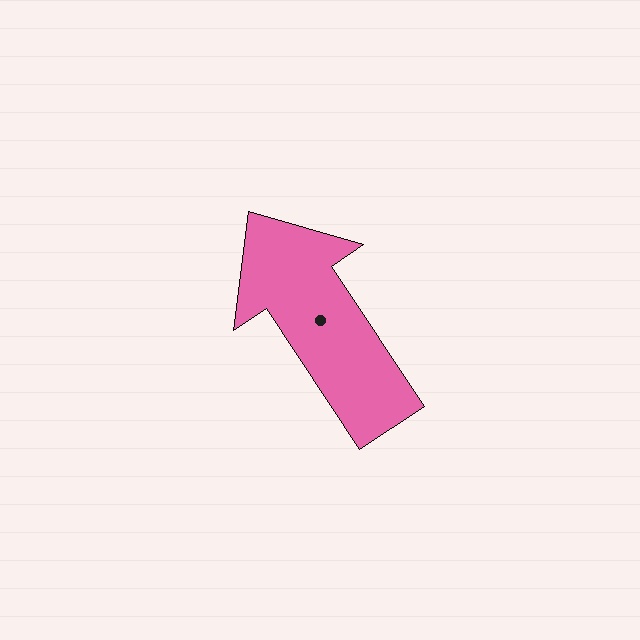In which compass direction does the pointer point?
Northwest.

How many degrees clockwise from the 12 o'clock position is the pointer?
Approximately 327 degrees.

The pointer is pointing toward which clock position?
Roughly 11 o'clock.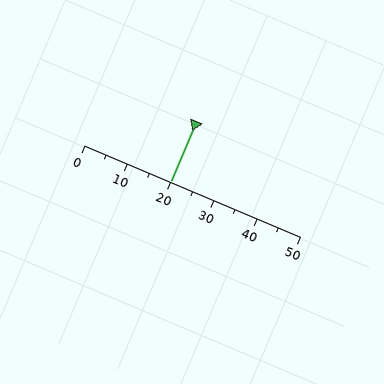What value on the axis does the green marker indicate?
The marker indicates approximately 20.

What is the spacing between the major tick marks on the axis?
The major ticks are spaced 10 apart.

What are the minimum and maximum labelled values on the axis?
The axis runs from 0 to 50.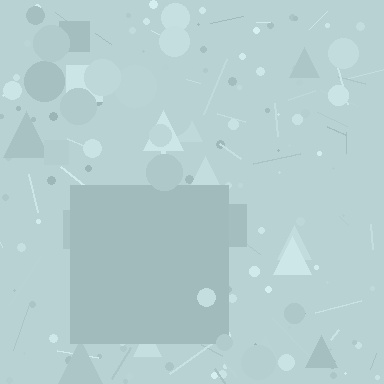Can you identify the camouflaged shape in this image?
The camouflaged shape is a square.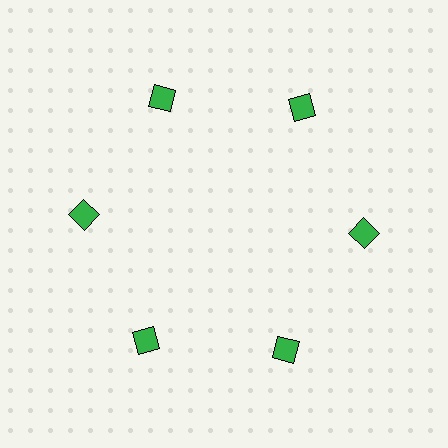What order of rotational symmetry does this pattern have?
This pattern has 6-fold rotational symmetry.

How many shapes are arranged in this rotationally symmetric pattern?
There are 6 shapes, arranged in 6 groups of 1.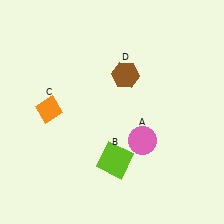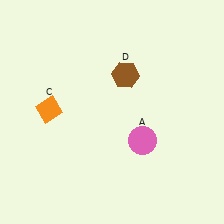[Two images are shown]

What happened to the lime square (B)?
The lime square (B) was removed in Image 2. It was in the bottom-right area of Image 1.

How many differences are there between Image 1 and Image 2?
There is 1 difference between the two images.